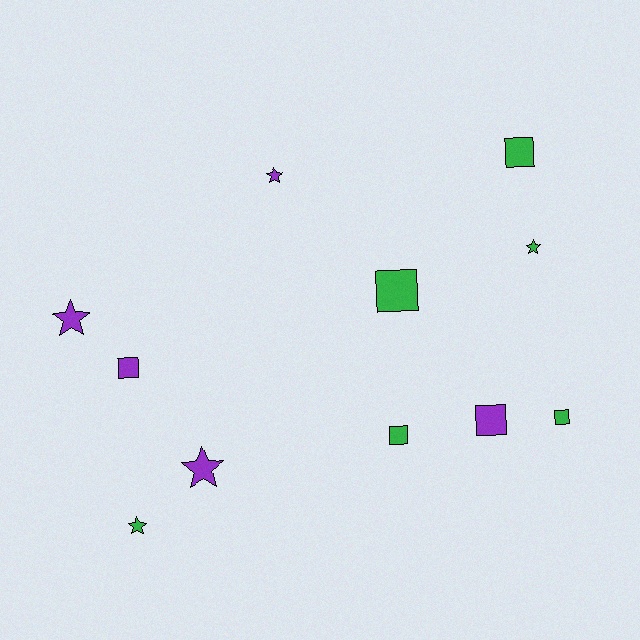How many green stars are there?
There are 2 green stars.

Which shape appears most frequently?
Square, with 6 objects.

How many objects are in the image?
There are 11 objects.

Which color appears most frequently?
Green, with 6 objects.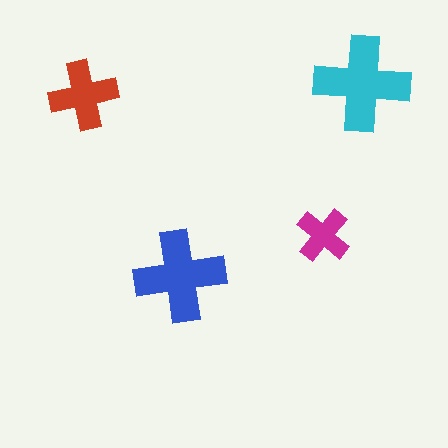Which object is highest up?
The cyan cross is topmost.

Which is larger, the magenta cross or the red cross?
The red one.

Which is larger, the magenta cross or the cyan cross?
The cyan one.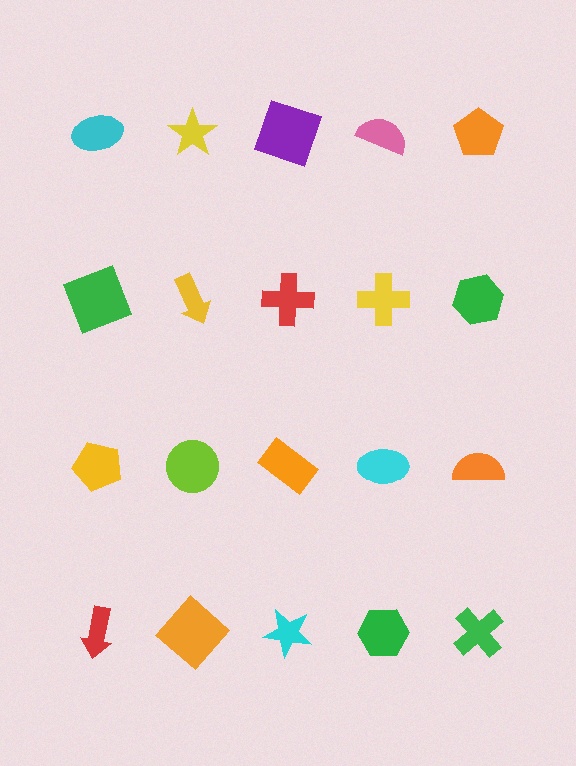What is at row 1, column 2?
A yellow star.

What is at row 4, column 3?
A cyan star.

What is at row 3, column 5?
An orange semicircle.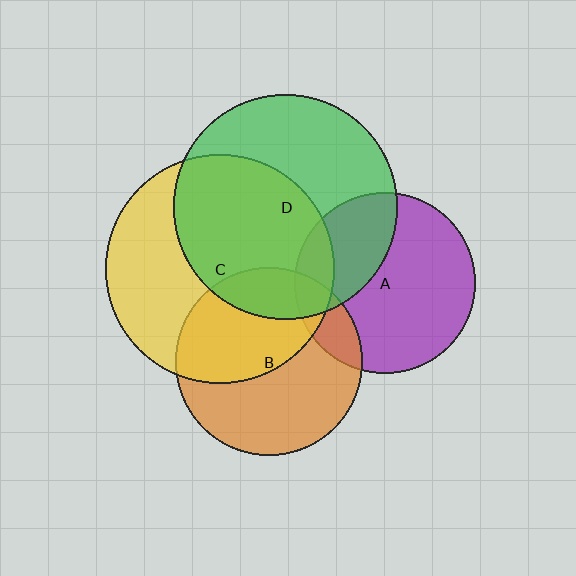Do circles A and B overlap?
Yes.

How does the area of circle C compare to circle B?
Approximately 1.5 times.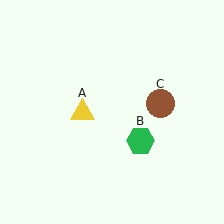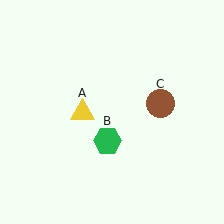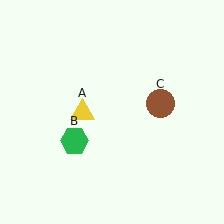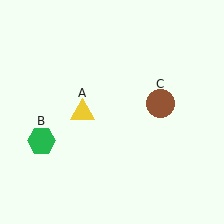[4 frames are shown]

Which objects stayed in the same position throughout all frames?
Yellow triangle (object A) and brown circle (object C) remained stationary.